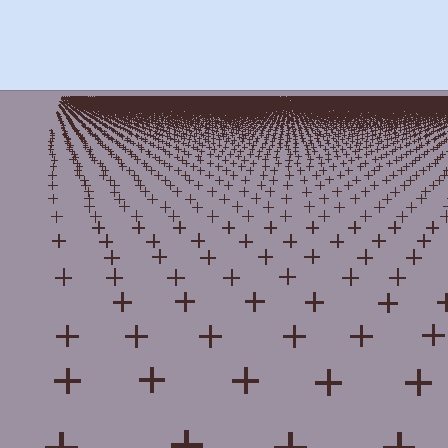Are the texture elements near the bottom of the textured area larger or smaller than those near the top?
Larger. Near the bottom, elements are closer to the viewer and appear at a bigger on-screen size.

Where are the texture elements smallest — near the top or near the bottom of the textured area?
Near the top.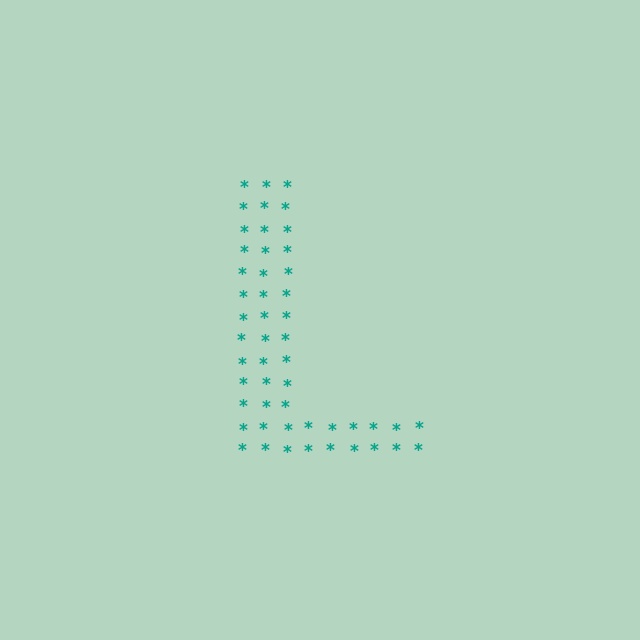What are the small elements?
The small elements are asterisks.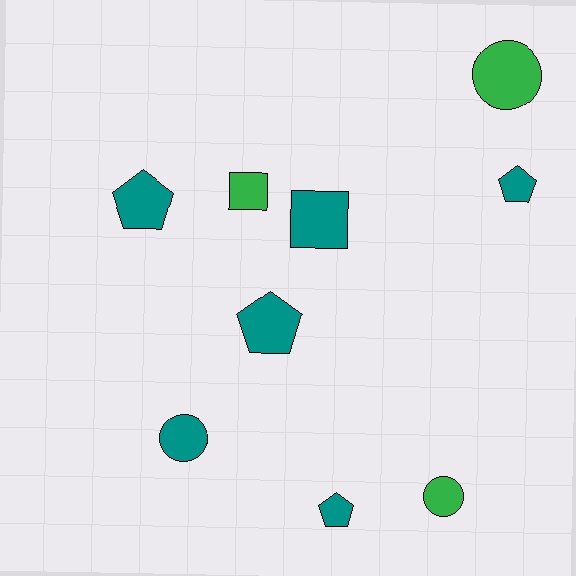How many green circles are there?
There are 2 green circles.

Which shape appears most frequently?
Pentagon, with 4 objects.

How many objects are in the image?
There are 9 objects.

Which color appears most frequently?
Teal, with 6 objects.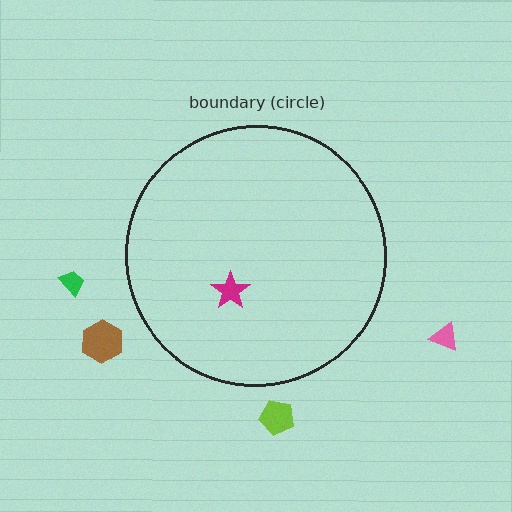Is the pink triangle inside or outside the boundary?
Outside.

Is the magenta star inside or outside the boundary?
Inside.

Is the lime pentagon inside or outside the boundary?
Outside.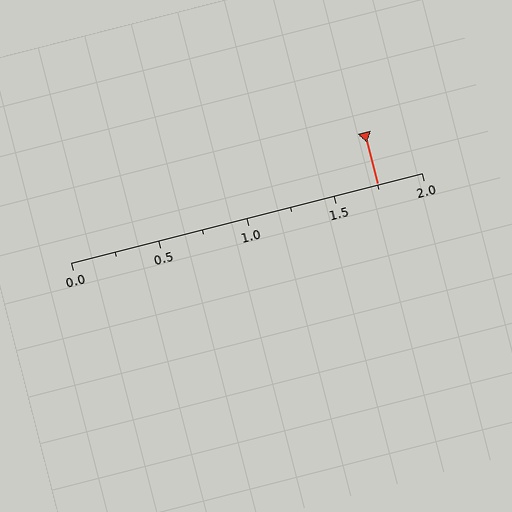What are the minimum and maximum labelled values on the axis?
The axis runs from 0.0 to 2.0.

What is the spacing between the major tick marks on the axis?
The major ticks are spaced 0.5 apart.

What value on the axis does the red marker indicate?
The marker indicates approximately 1.75.